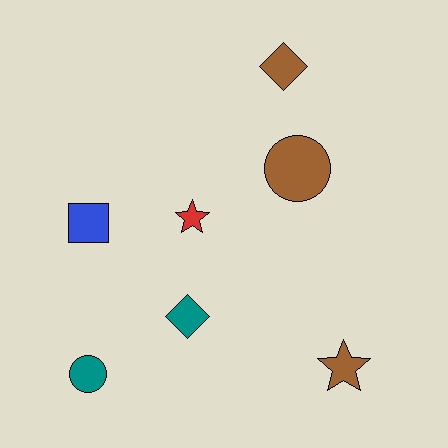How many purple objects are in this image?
There are no purple objects.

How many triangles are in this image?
There are no triangles.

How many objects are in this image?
There are 7 objects.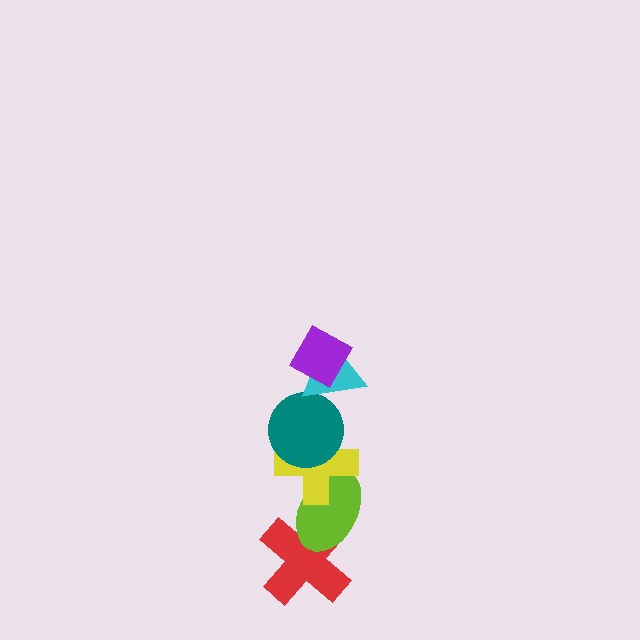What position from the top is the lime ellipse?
The lime ellipse is 5th from the top.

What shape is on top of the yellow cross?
The teal circle is on top of the yellow cross.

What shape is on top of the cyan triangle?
The purple diamond is on top of the cyan triangle.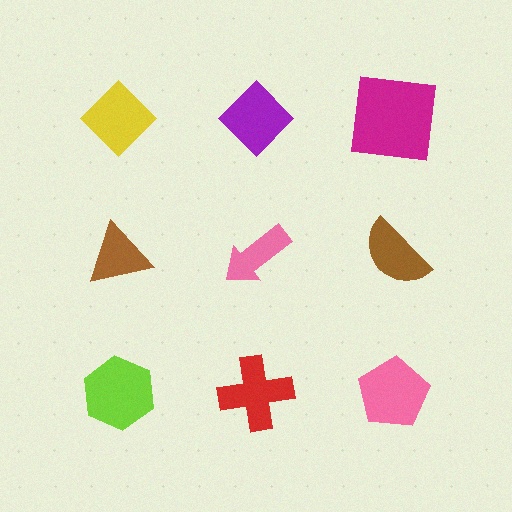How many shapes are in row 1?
3 shapes.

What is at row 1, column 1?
A yellow diamond.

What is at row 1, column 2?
A purple diamond.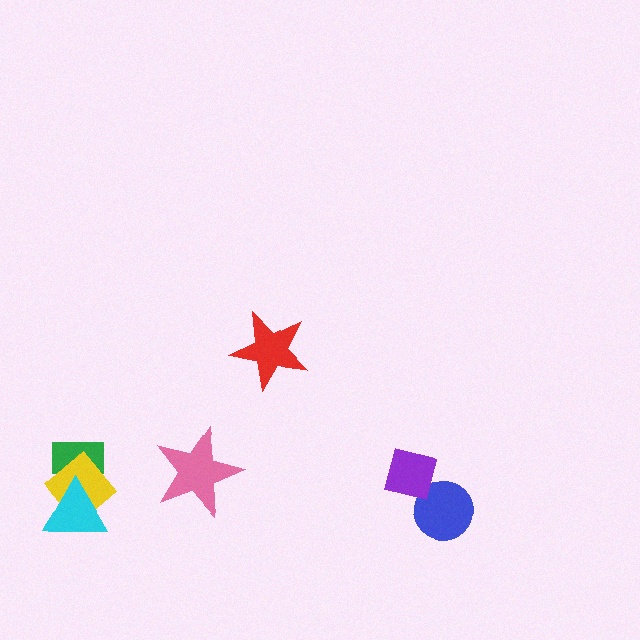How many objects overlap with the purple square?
1 object overlaps with the purple square.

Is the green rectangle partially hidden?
Yes, it is partially covered by another shape.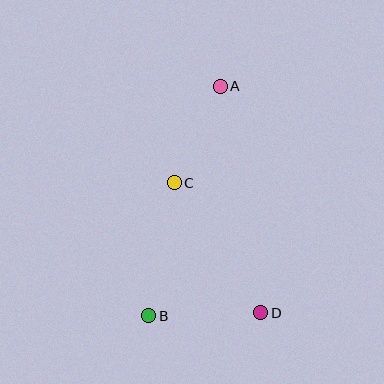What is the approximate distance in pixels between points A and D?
The distance between A and D is approximately 230 pixels.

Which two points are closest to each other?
Points A and C are closest to each other.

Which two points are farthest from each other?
Points A and B are farthest from each other.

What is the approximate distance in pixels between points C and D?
The distance between C and D is approximately 156 pixels.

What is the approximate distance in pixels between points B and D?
The distance between B and D is approximately 112 pixels.